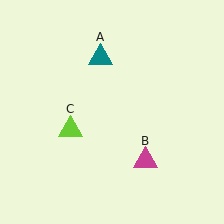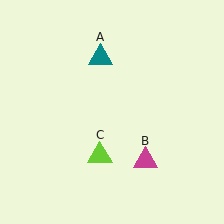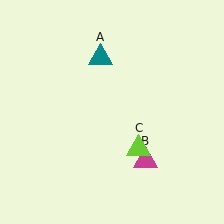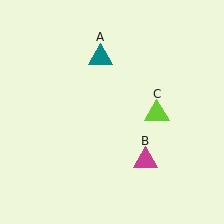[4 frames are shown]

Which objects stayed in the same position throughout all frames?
Teal triangle (object A) and magenta triangle (object B) remained stationary.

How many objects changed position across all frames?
1 object changed position: lime triangle (object C).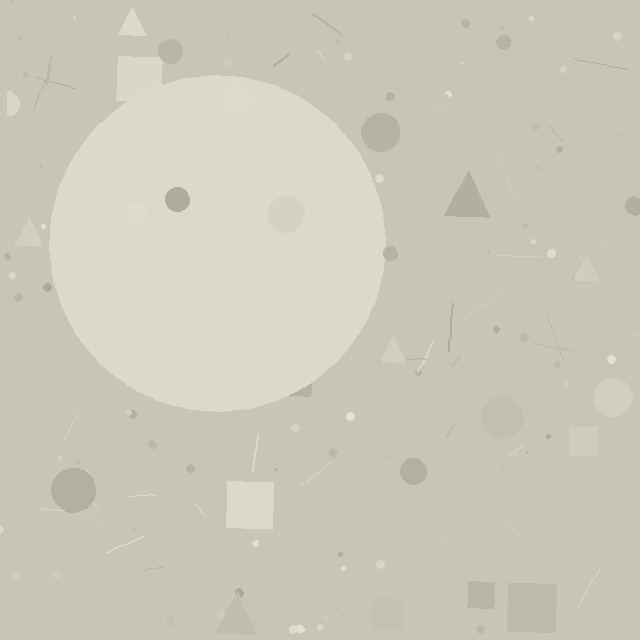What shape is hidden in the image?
A circle is hidden in the image.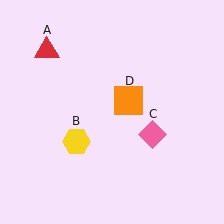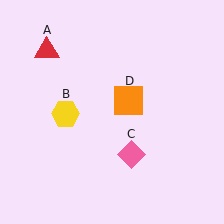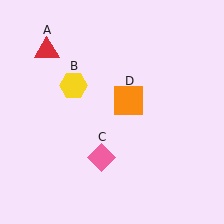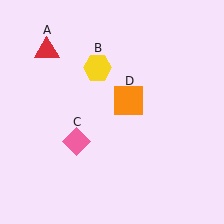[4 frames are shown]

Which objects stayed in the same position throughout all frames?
Red triangle (object A) and orange square (object D) remained stationary.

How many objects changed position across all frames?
2 objects changed position: yellow hexagon (object B), pink diamond (object C).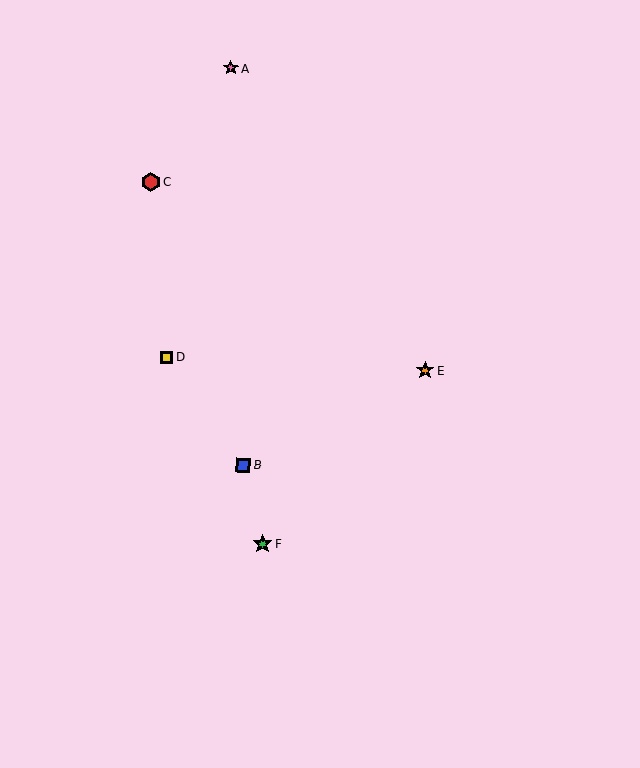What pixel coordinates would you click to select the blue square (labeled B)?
Click at (243, 465) to select the blue square B.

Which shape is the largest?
The green star (labeled F) is the largest.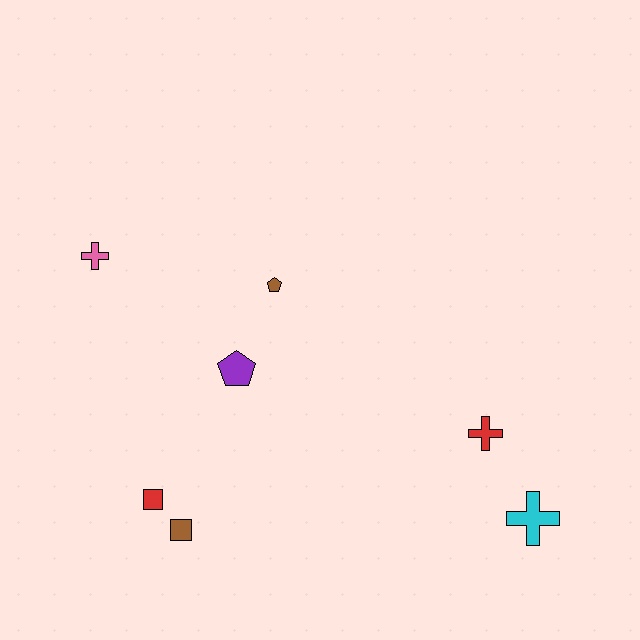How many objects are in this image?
There are 7 objects.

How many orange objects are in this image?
There are no orange objects.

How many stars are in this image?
There are no stars.